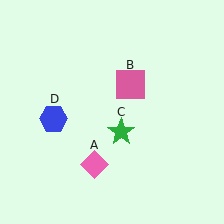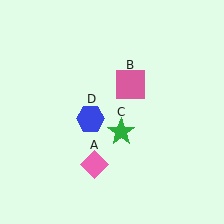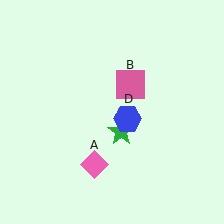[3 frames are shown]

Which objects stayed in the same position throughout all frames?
Pink diamond (object A) and pink square (object B) and green star (object C) remained stationary.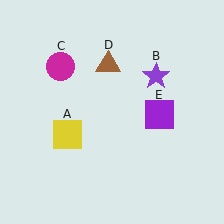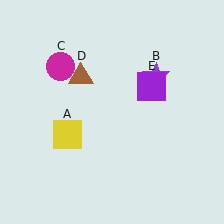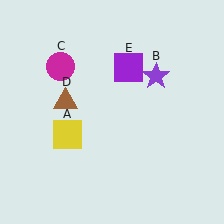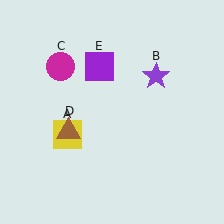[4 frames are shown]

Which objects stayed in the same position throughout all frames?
Yellow square (object A) and purple star (object B) and magenta circle (object C) remained stationary.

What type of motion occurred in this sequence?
The brown triangle (object D), purple square (object E) rotated counterclockwise around the center of the scene.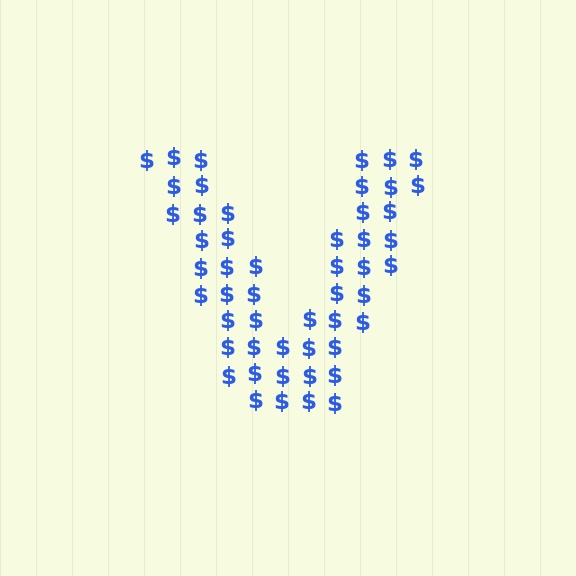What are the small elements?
The small elements are dollar signs.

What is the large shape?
The large shape is the letter V.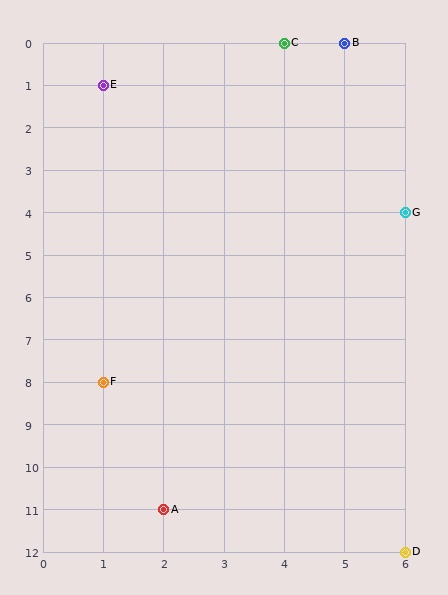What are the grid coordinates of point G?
Point G is at grid coordinates (6, 4).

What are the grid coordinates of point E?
Point E is at grid coordinates (1, 1).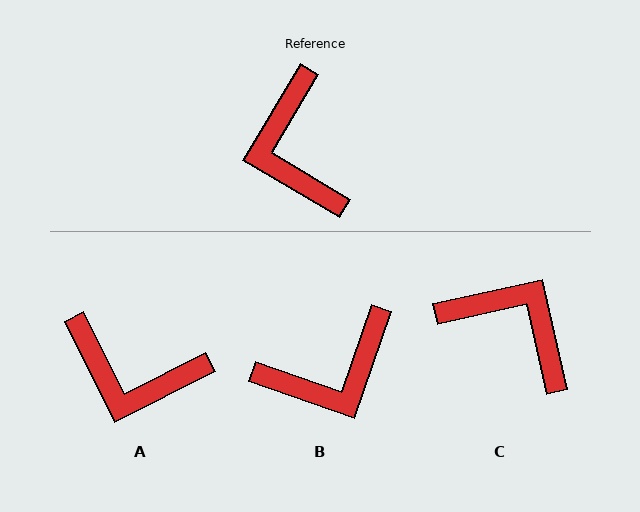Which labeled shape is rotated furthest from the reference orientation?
C, about 137 degrees away.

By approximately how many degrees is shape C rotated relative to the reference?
Approximately 137 degrees clockwise.